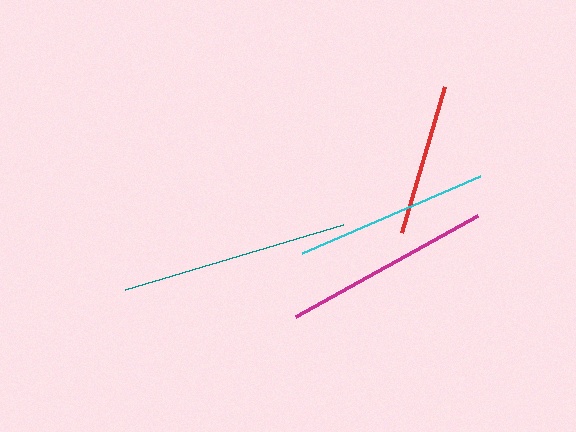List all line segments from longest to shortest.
From longest to shortest: teal, magenta, cyan, red.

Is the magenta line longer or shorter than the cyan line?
The magenta line is longer than the cyan line.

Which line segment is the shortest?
The red line is the shortest at approximately 152 pixels.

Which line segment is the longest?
The teal line is the longest at approximately 227 pixels.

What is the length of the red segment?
The red segment is approximately 152 pixels long.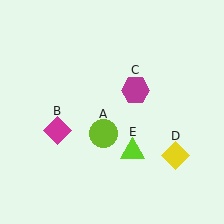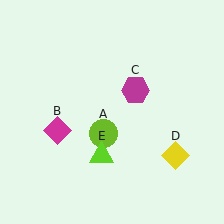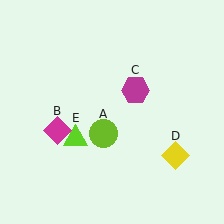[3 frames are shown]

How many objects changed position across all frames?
1 object changed position: lime triangle (object E).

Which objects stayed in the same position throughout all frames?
Lime circle (object A) and magenta diamond (object B) and magenta hexagon (object C) and yellow diamond (object D) remained stationary.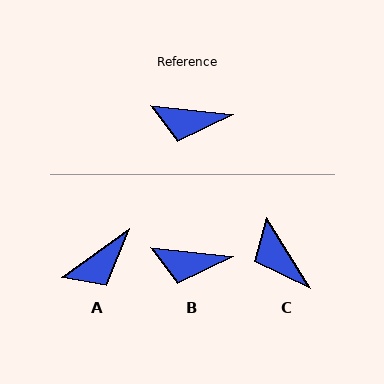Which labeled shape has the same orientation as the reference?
B.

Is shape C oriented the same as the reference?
No, it is off by about 52 degrees.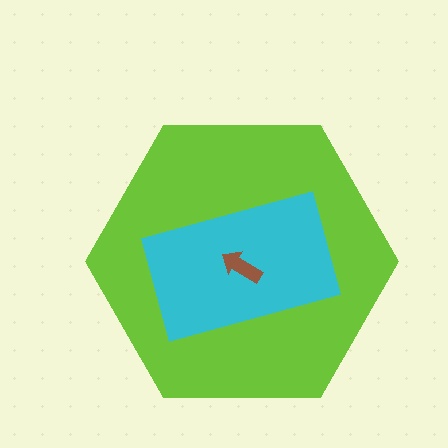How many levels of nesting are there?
3.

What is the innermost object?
The brown arrow.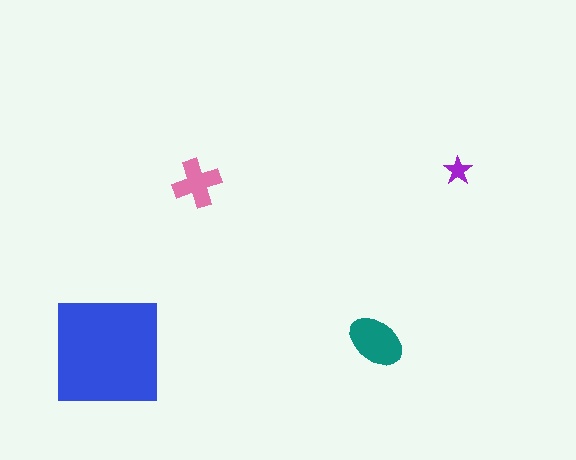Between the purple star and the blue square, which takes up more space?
The blue square.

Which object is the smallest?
The purple star.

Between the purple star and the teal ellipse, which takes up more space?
The teal ellipse.